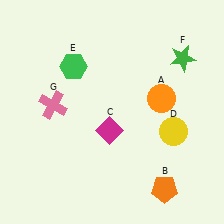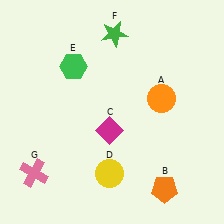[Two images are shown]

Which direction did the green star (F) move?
The green star (F) moved left.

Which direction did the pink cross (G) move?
The pink cross (G) moved down.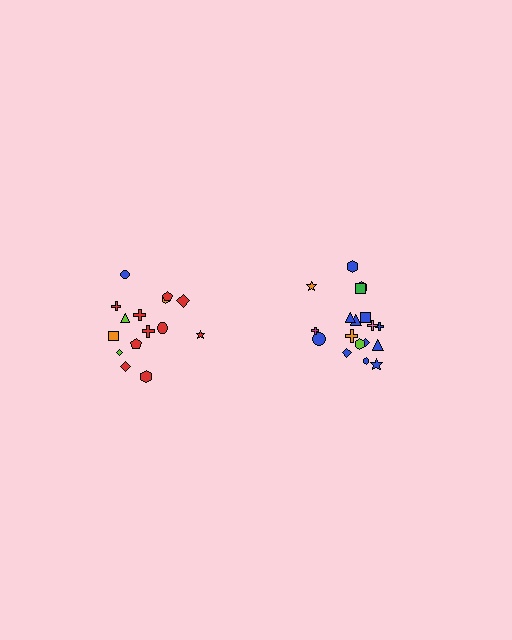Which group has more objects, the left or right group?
The right group.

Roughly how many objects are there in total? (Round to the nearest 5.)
Roughly 35 objects in total.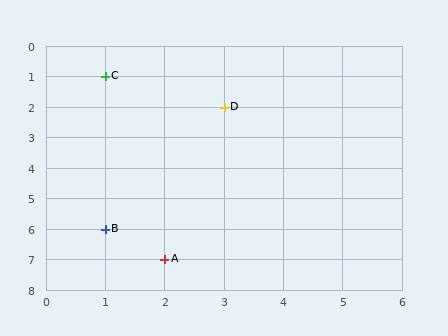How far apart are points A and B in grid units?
Points A and B are 1 column and 1 row apart (about 1.4 grid units diagonally).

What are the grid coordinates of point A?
Point A is at grid coordinates (2, 7).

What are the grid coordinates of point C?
Point C is at grid coordinates (1, 1).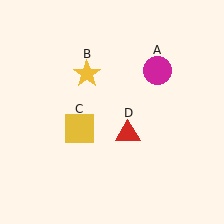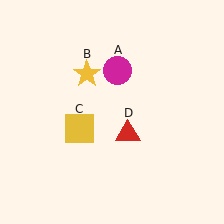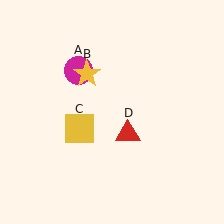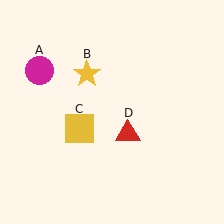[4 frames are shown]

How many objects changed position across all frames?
1 object changed position: magenta circle (object A).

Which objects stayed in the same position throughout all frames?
Yellow star (object B) and yellow square (object C) and red triangle (object D) remained stationary.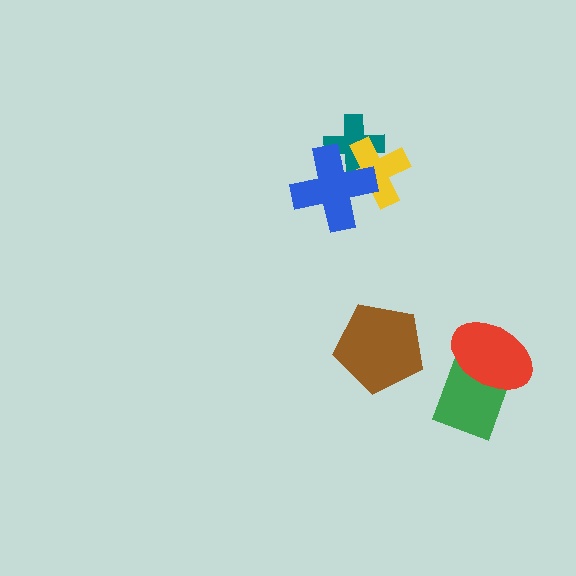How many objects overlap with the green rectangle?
1 object overlaps with the green rectangle.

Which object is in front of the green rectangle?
The red ellipse is in front of the green rectangle.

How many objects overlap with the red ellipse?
1 object overlaps with the red ellipse.